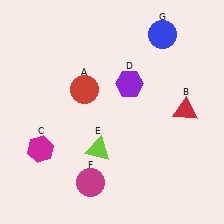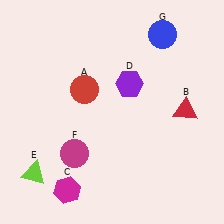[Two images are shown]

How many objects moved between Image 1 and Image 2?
3 objects moved between the two images.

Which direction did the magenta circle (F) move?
The magenta circle (F) moved up.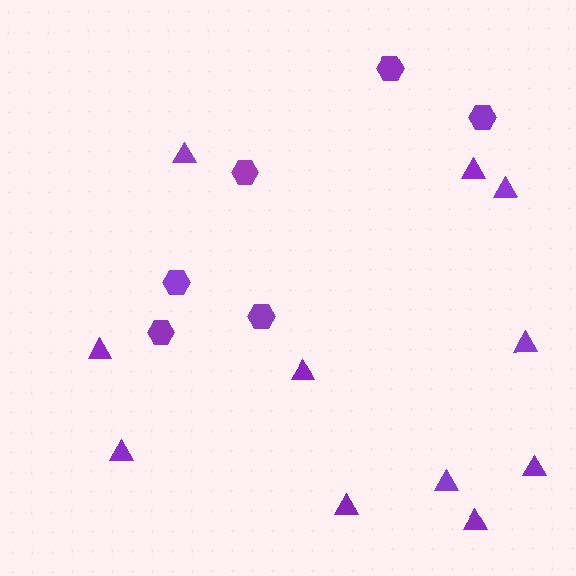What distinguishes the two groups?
There are 2 groups: one group of triangles (11) and one group of hexagons (6).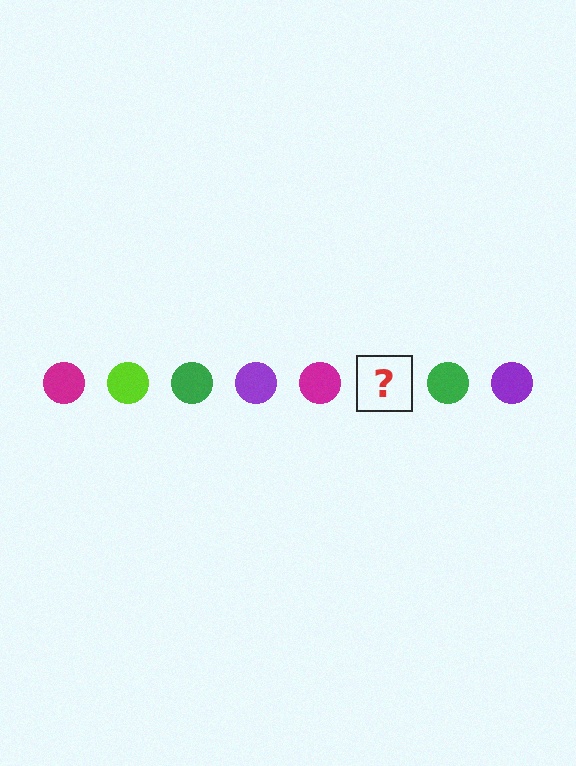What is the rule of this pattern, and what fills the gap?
The rule is that the pattern cycles through magenta, lime, green, purple circles. The gap should be filled with a lime circle.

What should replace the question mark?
The question mark should be replaced with a lime circle.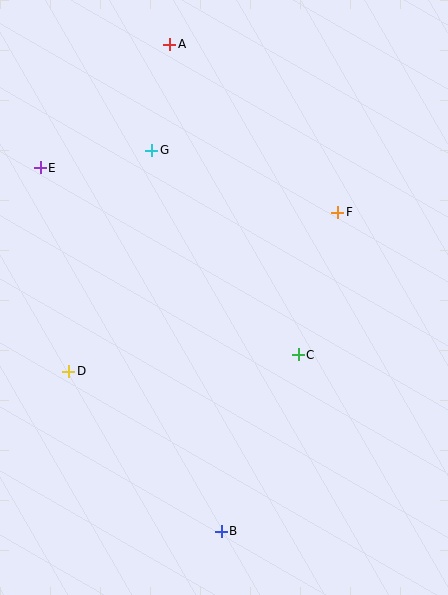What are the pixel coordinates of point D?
Point D is at (69, 371).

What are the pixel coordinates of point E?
Point E is at (40, 168).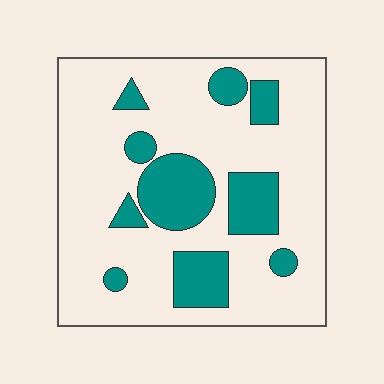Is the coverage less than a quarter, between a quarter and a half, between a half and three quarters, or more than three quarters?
Less than a quarter.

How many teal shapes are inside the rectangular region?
10.